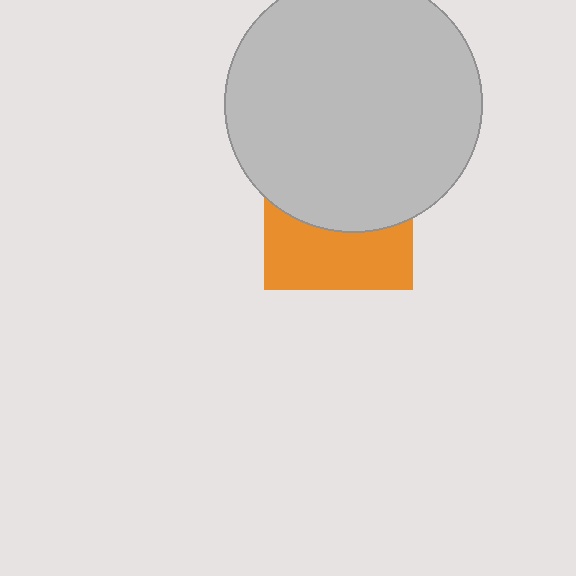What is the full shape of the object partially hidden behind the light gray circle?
The partially hidden object is an orange square.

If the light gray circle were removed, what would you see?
You would see the complete orange square.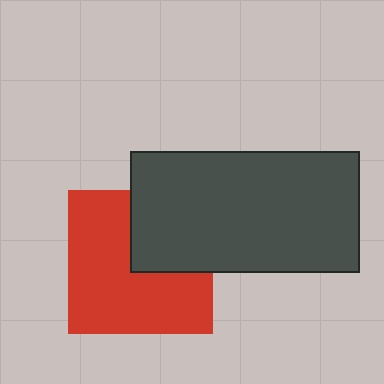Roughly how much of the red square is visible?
Most of it is visible (roughly 66%).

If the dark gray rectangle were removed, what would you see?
You would see the complete red square.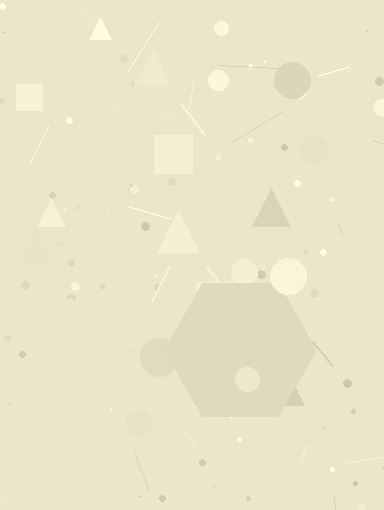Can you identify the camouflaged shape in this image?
The camouflaged shape is a hexagon.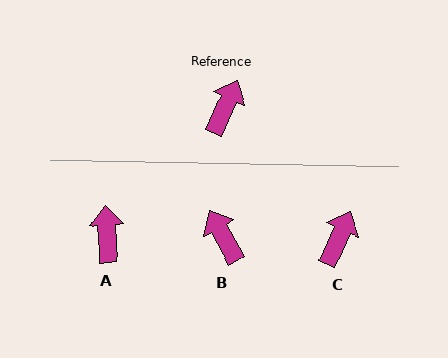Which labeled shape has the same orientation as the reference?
C.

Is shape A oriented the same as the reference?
No, it is off by about 28 degrees.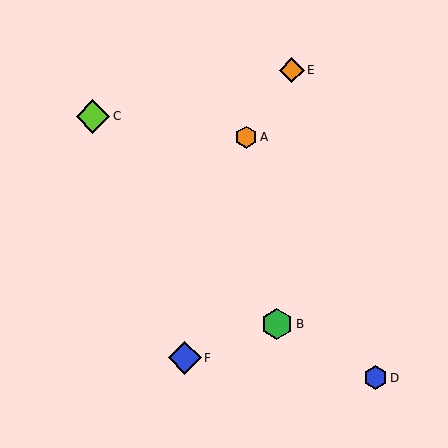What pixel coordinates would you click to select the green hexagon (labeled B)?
Click at (277, 324) to select the green hexagon B.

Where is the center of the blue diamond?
The center of the blue diamond is at (185, 358).